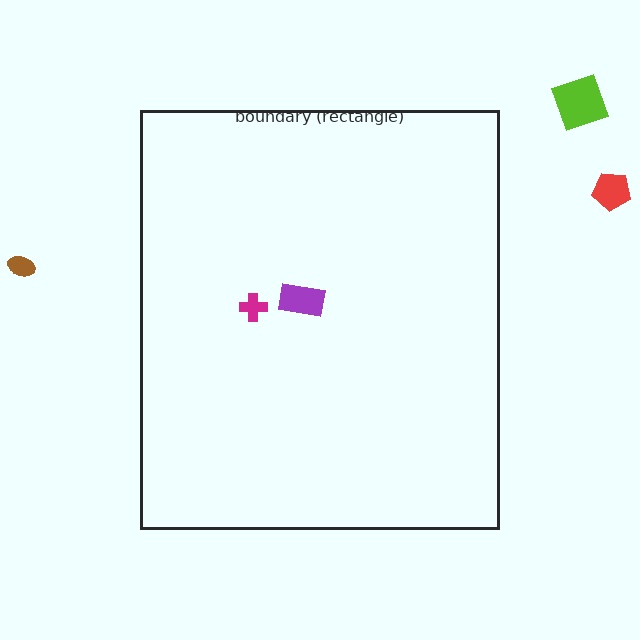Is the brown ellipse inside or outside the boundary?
Outside.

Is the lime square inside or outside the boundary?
Outside.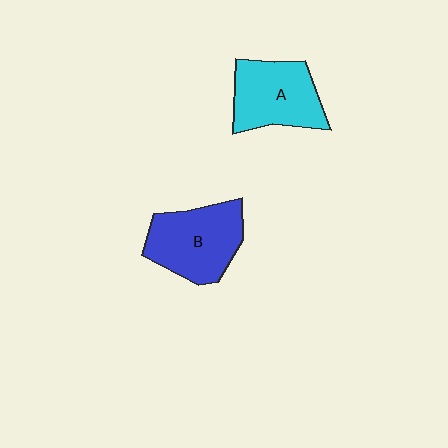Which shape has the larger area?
Shape B (blue).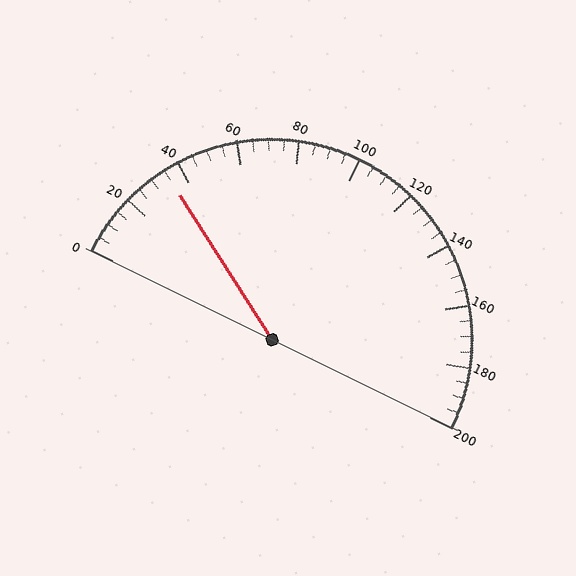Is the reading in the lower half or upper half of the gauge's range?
The reading is in the lower half of the range (0 to 200).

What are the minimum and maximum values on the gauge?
The gauge ranges from 0 to 200.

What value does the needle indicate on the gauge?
The needle indicates approximately 35.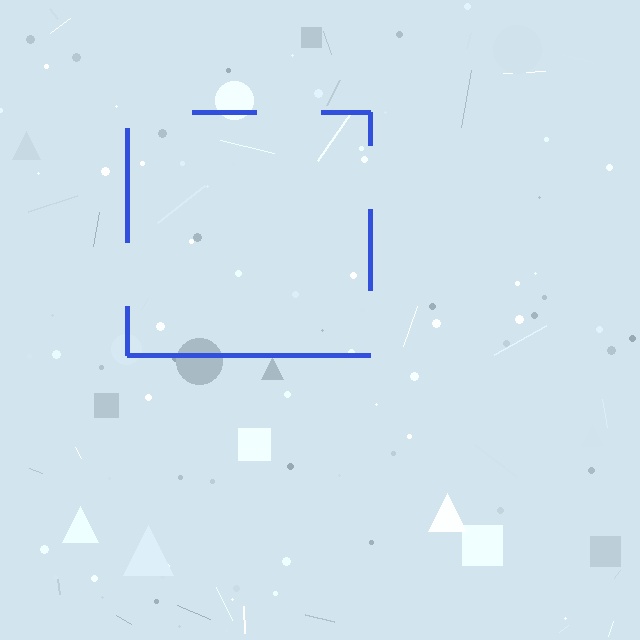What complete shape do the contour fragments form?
The contour fragments form a square.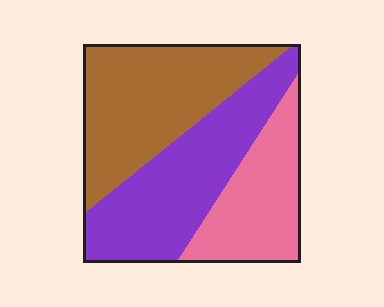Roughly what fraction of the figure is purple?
Purple covers roughly 35% of the figure.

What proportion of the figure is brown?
Brown covers around 40% of the figure.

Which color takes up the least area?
Pink, at roughly 25%.